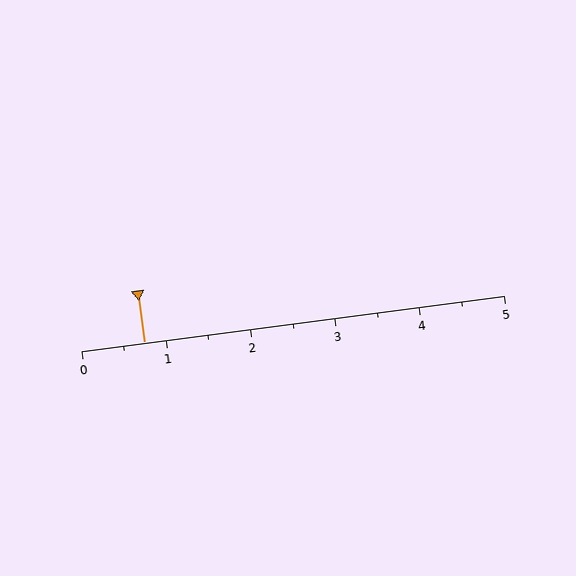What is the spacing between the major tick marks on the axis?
The major ticks are spaced 1 apart.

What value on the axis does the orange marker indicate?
The marker indicates approximately 0.8.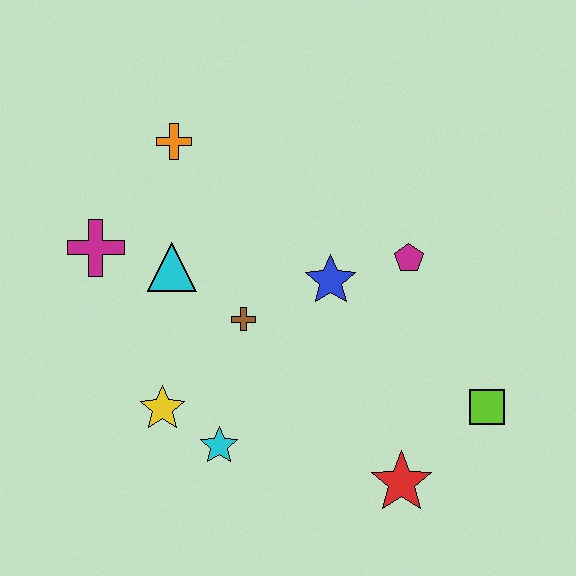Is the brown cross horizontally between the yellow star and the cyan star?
No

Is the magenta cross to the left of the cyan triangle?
Yes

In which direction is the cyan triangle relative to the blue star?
The cyan triangle is to the left of the blue star.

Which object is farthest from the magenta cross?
The lime square is farthest from the magenta cross.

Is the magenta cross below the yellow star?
No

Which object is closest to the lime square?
The red star is closest to the lime square.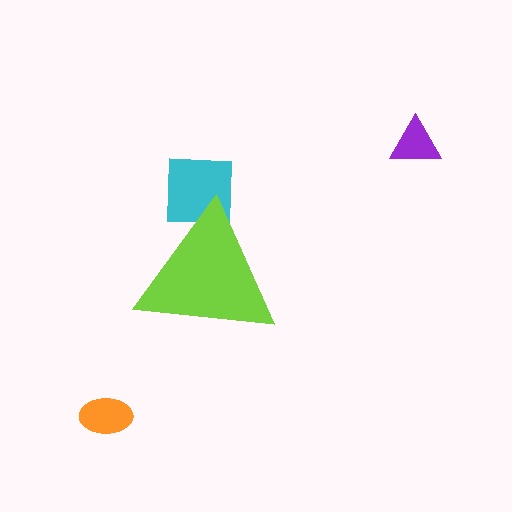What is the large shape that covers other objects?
A lime triangle.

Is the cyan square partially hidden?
Yes, the cyan square is partially hidden behind the lime triangle.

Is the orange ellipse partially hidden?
No, the orange ellipse is fully visible.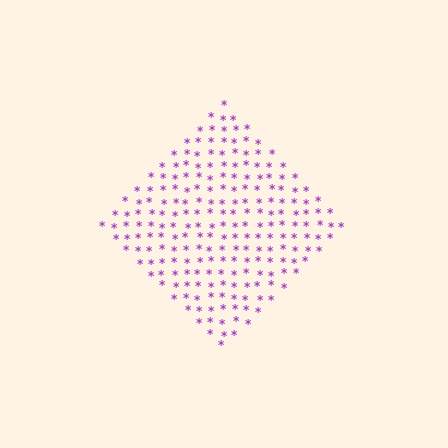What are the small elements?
The small elements are asterisks.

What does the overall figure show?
The overall figure shows a diamond.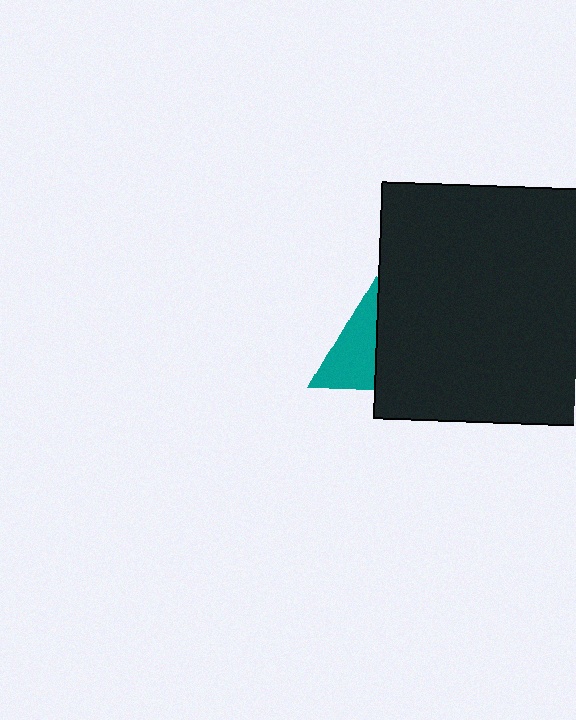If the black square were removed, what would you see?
You would see the complete teal triangle.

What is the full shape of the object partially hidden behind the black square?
The partially hidden object is a teal triangle.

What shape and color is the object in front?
The object in front is a black square.